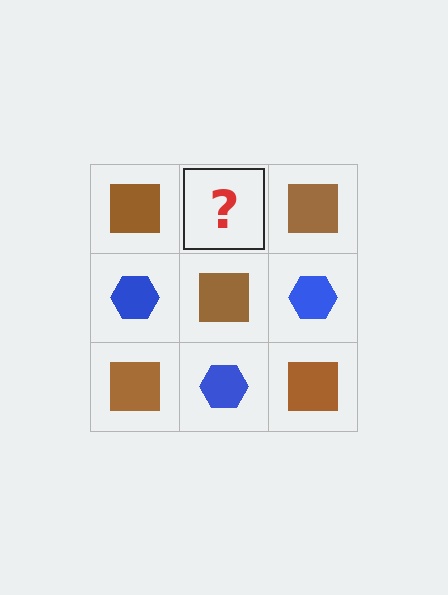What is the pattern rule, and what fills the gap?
The rule is that it alternates brown square and blue hexagon in a checkerboard pattern. The gap should be filled with a blue hexagon.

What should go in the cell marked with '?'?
The missing cell should contain a blue hexagon.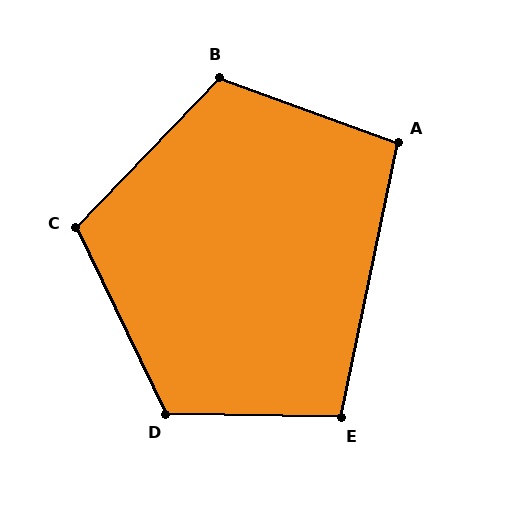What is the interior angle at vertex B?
Approximately 114 degrees (obtuse).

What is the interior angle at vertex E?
Approximately 101 degrees (obtuse).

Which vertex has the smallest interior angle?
A, at approximately 98 degrees.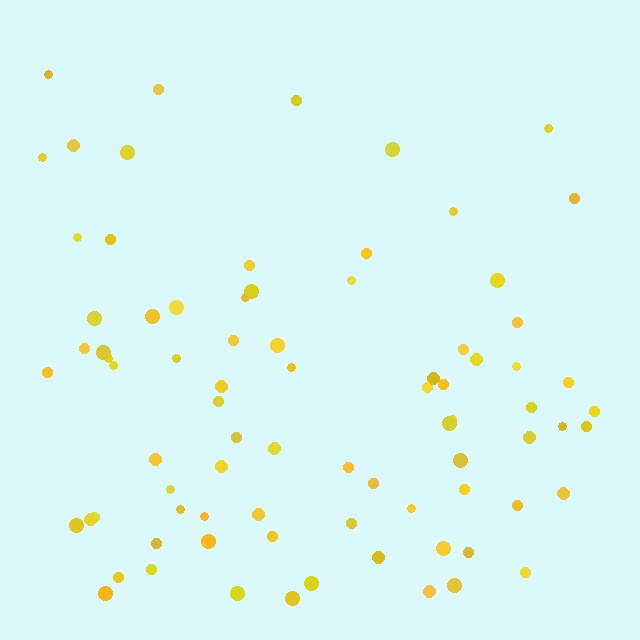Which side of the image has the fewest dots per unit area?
The top.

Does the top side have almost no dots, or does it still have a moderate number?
Still a moderate number, just noticeably fewer than the bottom.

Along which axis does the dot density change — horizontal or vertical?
Vertical.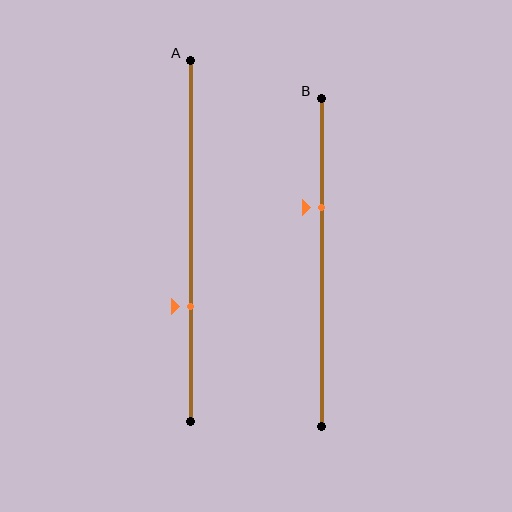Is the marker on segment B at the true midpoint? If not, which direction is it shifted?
No, the marker on segment B is shifted upward by about 17% of the segment length.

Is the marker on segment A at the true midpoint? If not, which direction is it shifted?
No, the marker on segment A is shifted downward by about 18% of the segment length.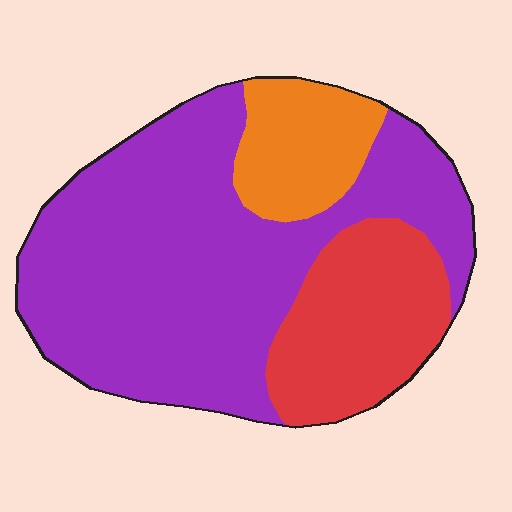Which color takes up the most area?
Purple, at roughly 65%.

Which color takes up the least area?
Orange, at roughly 15%.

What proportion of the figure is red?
Red takes up between a sixth and a third of the figure.